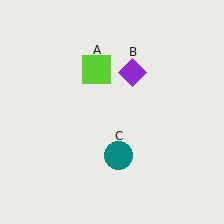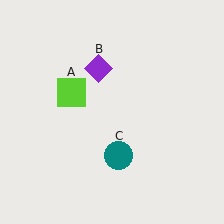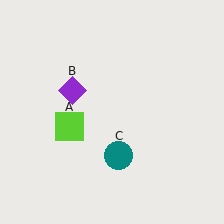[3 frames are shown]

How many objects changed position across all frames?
2 objects changed position: lime square (object A), purple diamond (object B).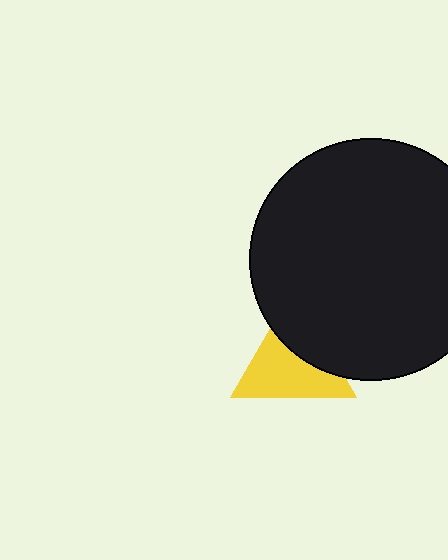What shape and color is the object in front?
The object in front is a black circle.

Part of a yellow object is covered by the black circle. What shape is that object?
It is a triangle.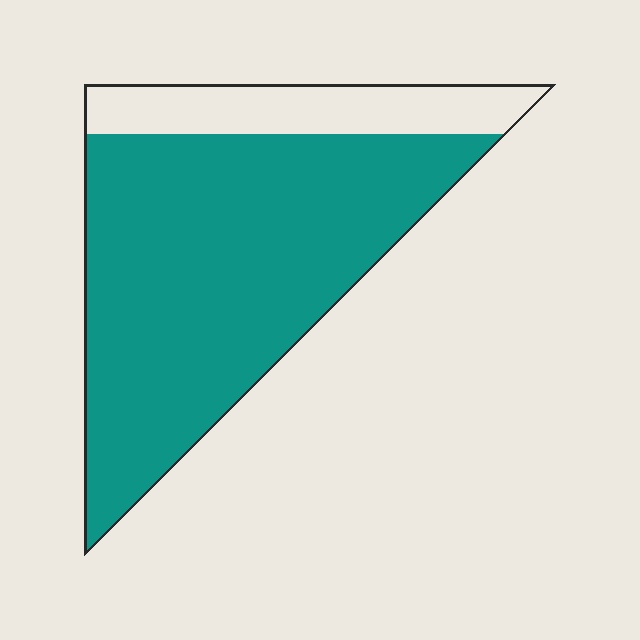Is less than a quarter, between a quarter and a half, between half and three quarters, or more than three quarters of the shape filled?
More than three quarters.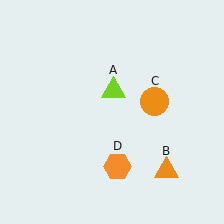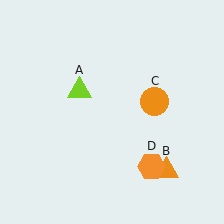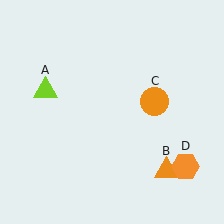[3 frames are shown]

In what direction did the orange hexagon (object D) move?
The orange hexagon (object D) moved right.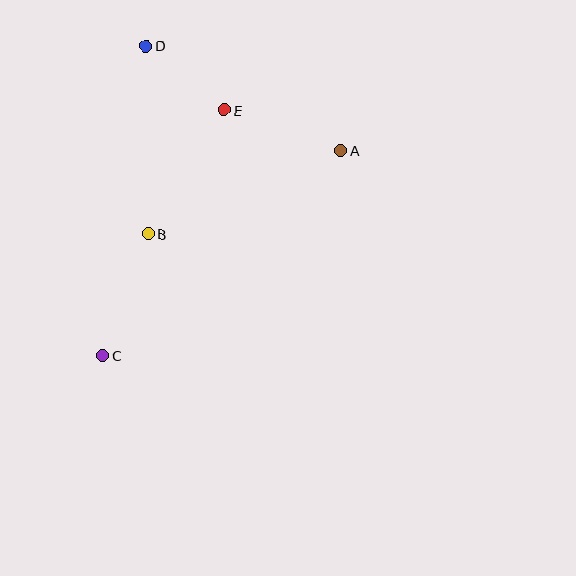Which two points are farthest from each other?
Points A and C are farthest from each other.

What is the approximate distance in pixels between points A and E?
The distance between A and E is approximately 123 pixels.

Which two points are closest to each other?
Points D and E are closest to each other.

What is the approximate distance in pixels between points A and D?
The distance between A and D is approximately 221 pixels.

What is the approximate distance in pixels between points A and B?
The distance between A and B is approximately 209 pixels.